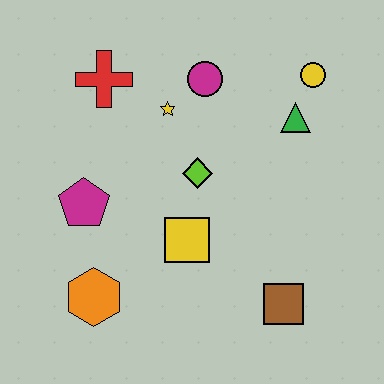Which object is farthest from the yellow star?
The brown square is farthest from the yellow star.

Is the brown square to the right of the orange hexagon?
Yes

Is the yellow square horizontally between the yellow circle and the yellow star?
Yes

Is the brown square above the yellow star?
No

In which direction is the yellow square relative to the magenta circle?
The yellow square is below the magenta circle.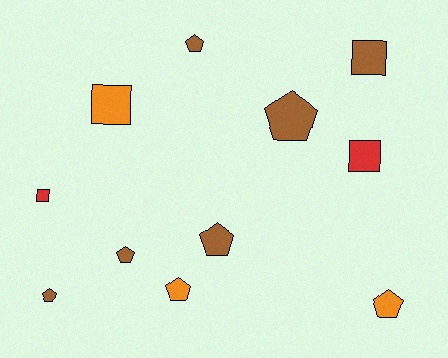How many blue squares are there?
There are no blue squares.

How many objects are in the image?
There are 11 objects.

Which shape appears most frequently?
Pentagon, with 7 objects.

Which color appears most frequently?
Brown, with 6 objects.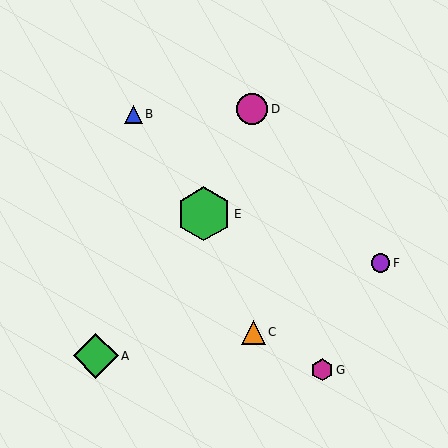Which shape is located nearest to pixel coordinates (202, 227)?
The green hexagon (labeled E) at (204, 214) is nearest to that location.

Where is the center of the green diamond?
The center of the green diamond is at (96, 356).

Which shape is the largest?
The green hexagon (labeled E) is the largest.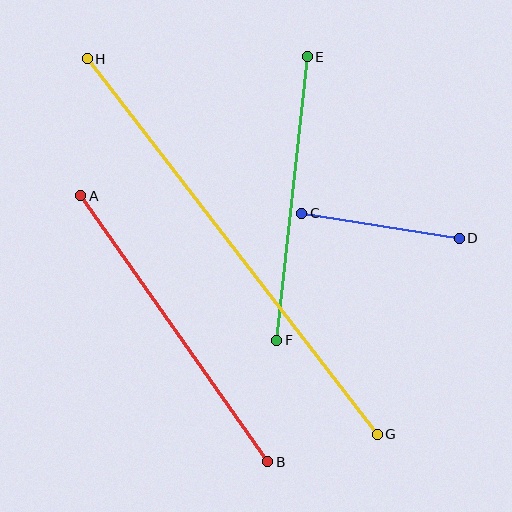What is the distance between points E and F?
The distance is approximately 285 pixels.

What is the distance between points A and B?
The distance is approximately 325 pixels.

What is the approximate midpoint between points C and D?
The midpoint is at approximately (381, 226) pixels.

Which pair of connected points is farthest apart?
Points G and H are farthest apart.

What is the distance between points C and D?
The distance is approximately 160 pixels.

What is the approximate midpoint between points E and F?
The midpoint is at approximately (292, 199) pixels.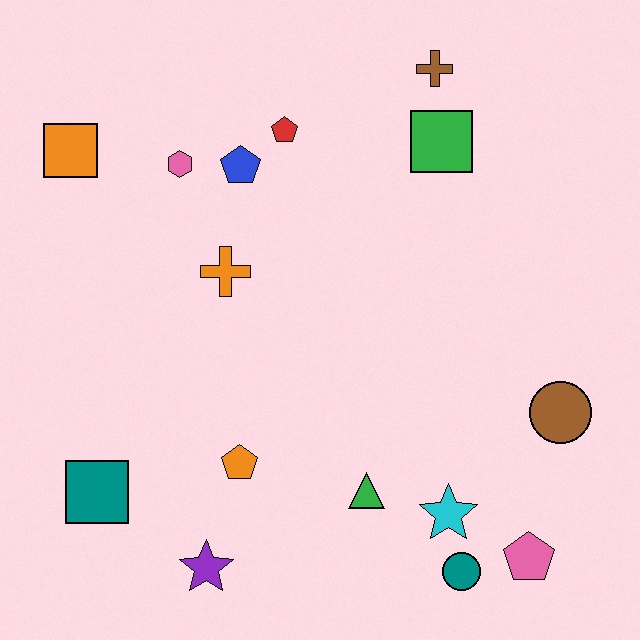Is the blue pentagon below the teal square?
No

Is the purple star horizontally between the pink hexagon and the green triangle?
Yes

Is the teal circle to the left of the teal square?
No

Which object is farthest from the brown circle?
The orange square is farthest from the brown circle.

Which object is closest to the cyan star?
The teal circle is closest to the cyan star.